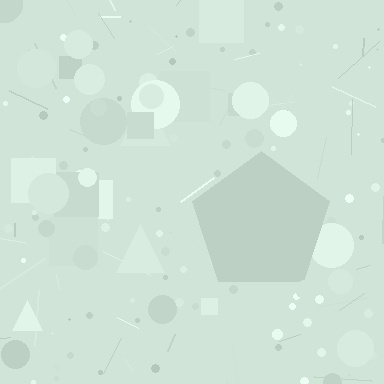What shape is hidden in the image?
A pentagon is hidden in the image.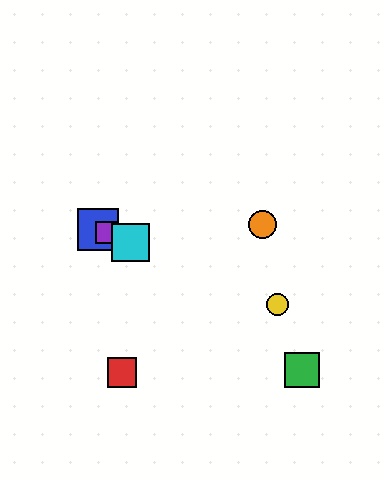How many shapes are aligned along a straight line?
4 shapes (the blue square, the yellow circle, the purple square, the cyan square) are aligned along a straight line.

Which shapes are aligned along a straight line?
The blue square, the yellow circle, the purple square, the cyan square are aligned along a straight line.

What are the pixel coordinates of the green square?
The green square is at (302, 370).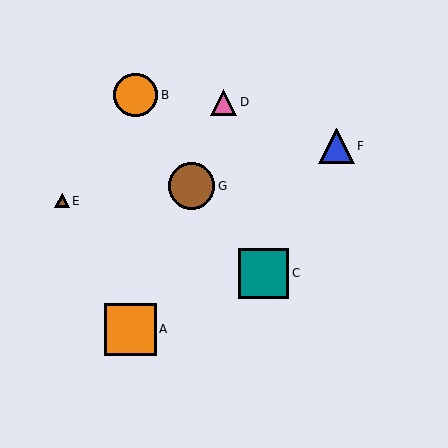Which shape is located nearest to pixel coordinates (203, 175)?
The brown circle (labeled G) at (192, 186) is nearest to that location.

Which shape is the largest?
The orange square (labeled A) is the largest.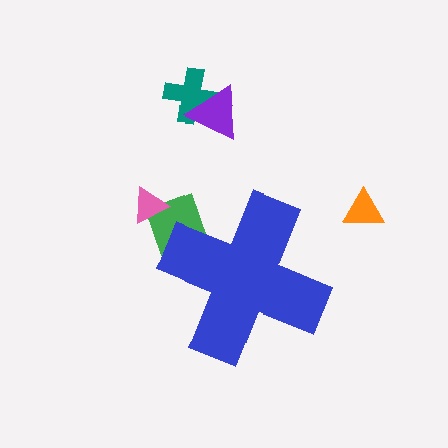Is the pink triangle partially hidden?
No, the pink triangle is fully visible.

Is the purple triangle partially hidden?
No, the purple triangle is fully visible.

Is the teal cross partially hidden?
No, the teal cross is fully visible.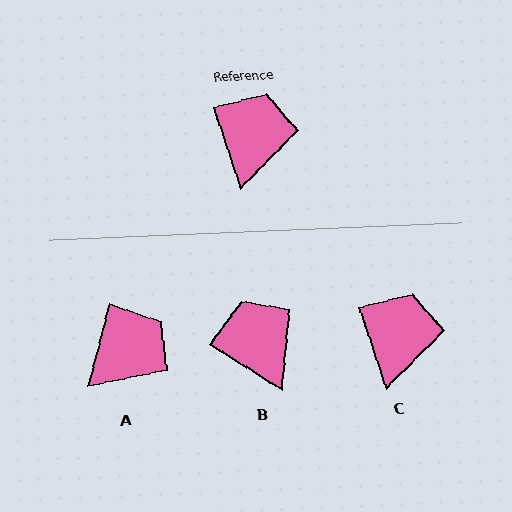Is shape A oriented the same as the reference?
No, it is off by about 33 degrees.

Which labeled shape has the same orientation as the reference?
C.